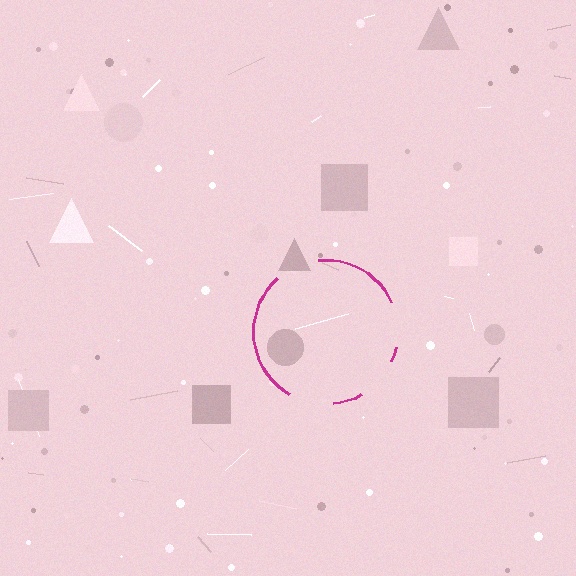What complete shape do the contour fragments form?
The contour fragments form a circle.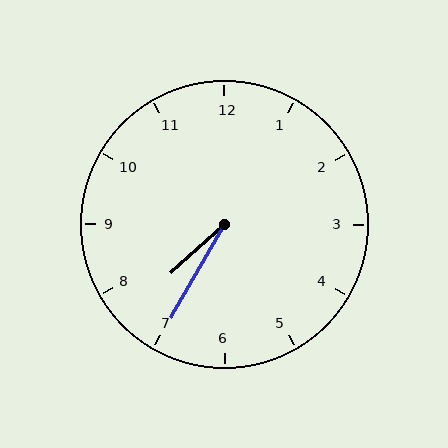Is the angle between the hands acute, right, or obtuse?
It is acute.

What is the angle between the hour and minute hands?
Approximately 18 degrees.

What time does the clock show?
7:35.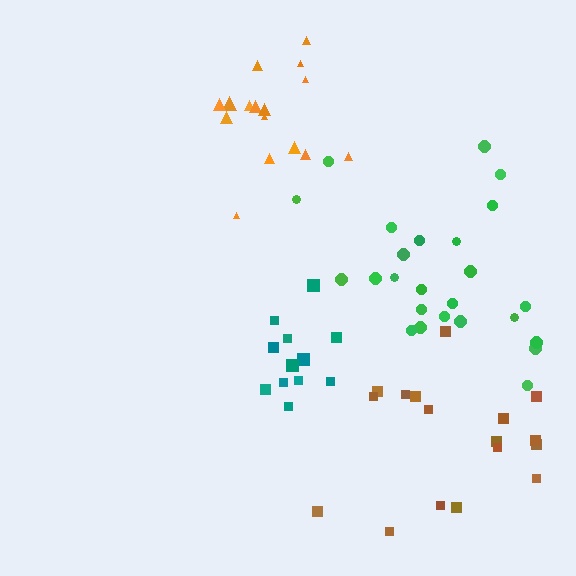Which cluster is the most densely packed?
Teal.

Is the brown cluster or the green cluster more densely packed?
Green.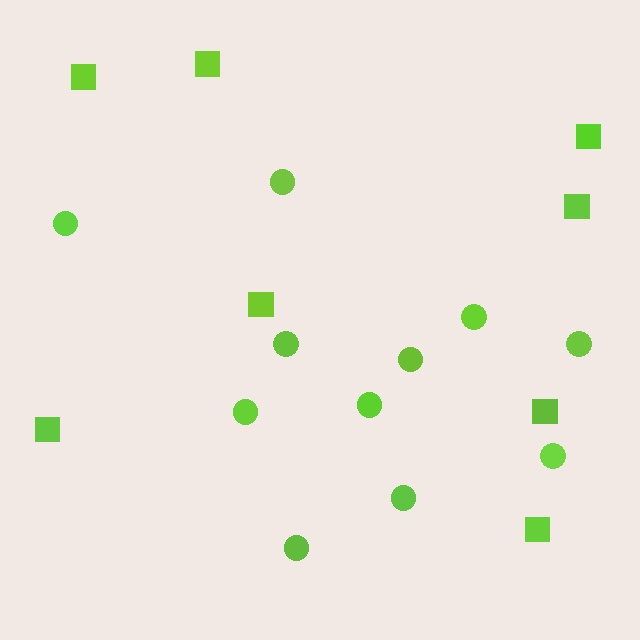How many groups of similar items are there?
There are 2 groups: one group of circles (11) and one group of squares (8).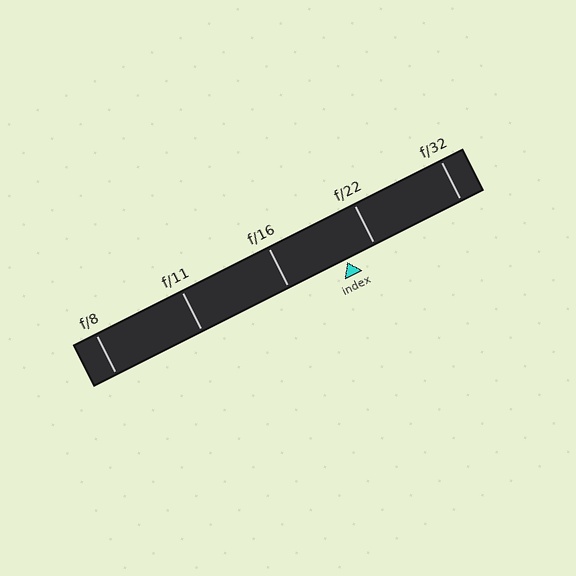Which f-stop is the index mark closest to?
The index mark is closest to f/22.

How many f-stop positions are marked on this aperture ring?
There are 5 f-stop positions marked.